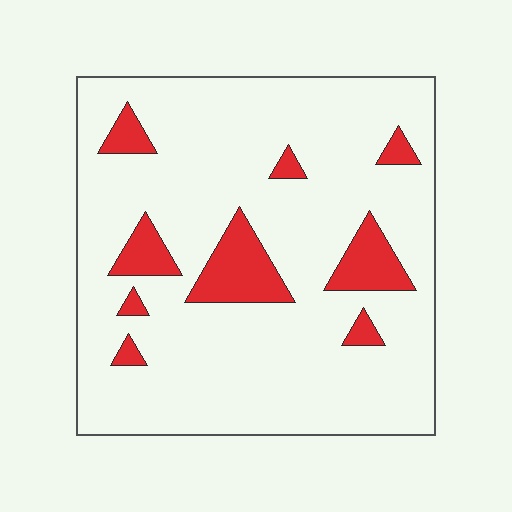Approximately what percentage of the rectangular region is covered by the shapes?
Approximately 15%.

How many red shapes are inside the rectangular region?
9.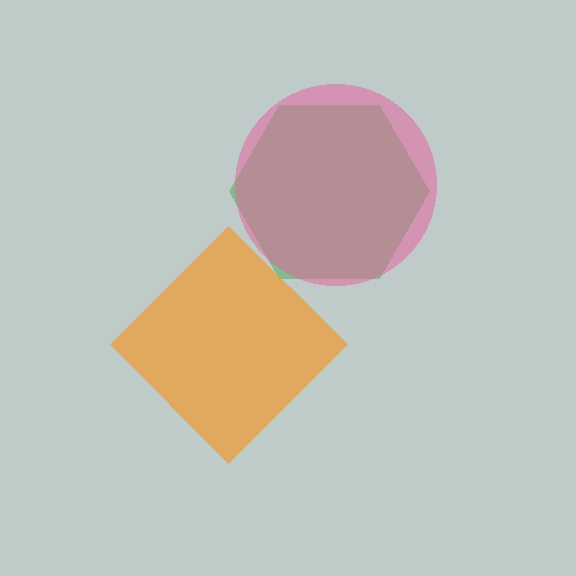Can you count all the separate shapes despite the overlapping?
Yes, there are 3 separate shapes.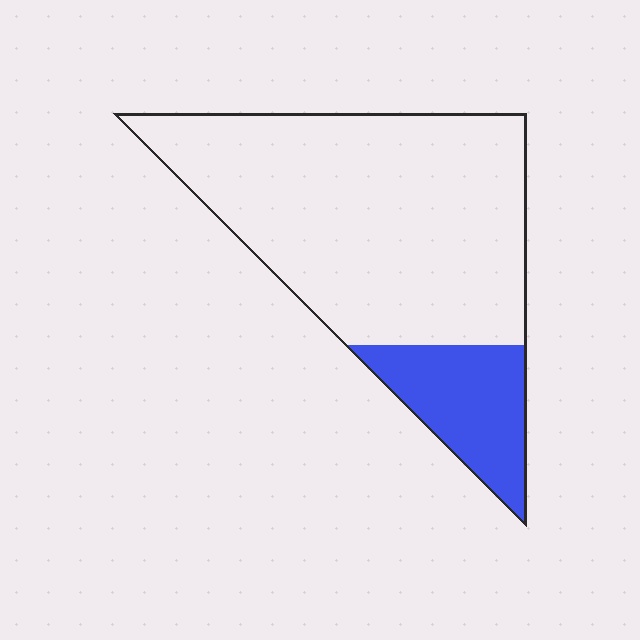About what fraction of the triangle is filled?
About one fifth (1/5).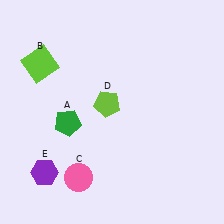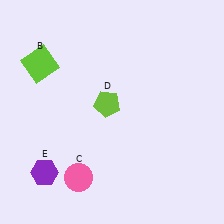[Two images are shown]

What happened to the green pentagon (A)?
The green pentagon (A) was removed in Image 2. It was in the bottom-left area of Image 1.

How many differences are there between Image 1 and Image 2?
There is 1 difference between the two images.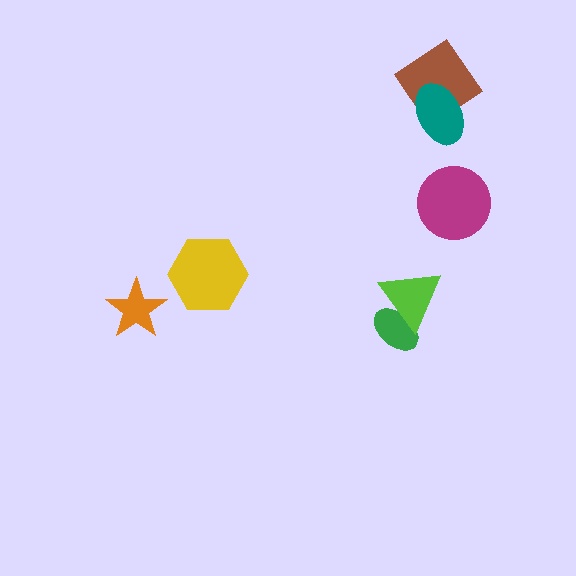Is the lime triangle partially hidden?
No, no other shape covers it.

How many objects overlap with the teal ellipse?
1 object overlaps with the teal ellipse.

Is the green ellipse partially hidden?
Yes, it is partially covered by another shape.